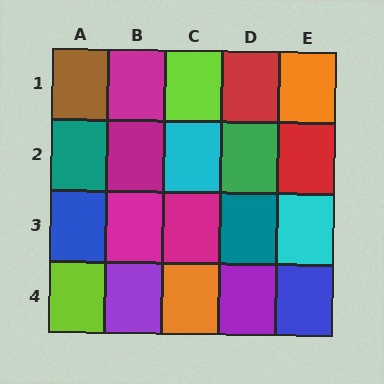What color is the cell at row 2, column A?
Teal.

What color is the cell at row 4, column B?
Purple.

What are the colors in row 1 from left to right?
Brown, magenta, lime, red, orange.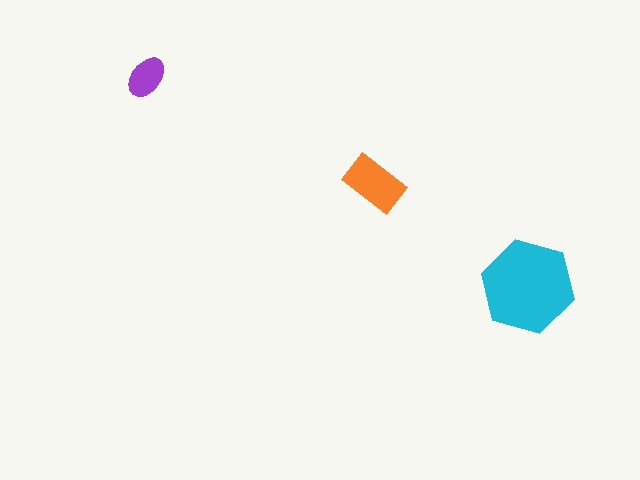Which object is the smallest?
The purple ellipse.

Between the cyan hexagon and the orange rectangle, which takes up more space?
The cyan hexagon.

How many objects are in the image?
There are 3 objects in the image.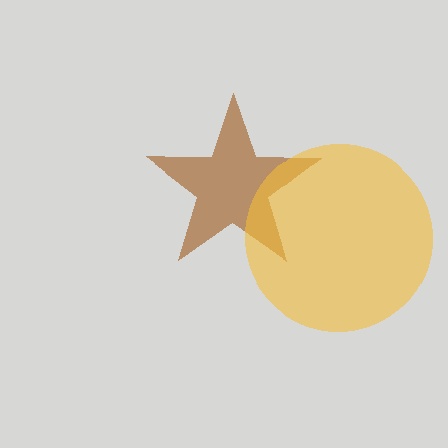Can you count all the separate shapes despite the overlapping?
Yes, there are 2 separate shapes.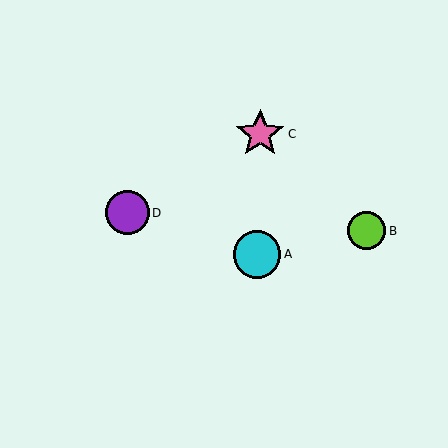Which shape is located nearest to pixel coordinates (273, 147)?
The pink star (labeled C) at (260, 134) is nearest to that location.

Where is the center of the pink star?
The center of the pink star is at (260, 134).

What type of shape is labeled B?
Shape B is a lime circle.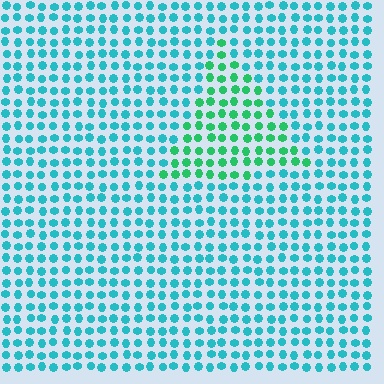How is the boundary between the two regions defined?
The boundary is defined purely by a slight shift in hue (about 39 degrees). Spacing, size, and orientation are identical on both sides.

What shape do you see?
I see a triangle.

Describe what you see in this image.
The image is filled with small cyan elements in a uniform arrangement. A triangle-shaped region is visible where the elements are tinted to a slightly different hue, forming a subtle color boundary.